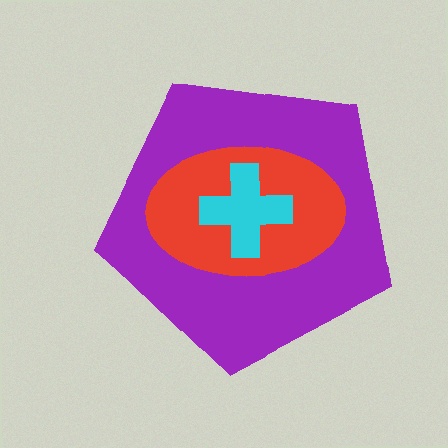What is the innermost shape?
The cyan cross.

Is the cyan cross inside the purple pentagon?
Yes.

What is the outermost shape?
The purple pentagon.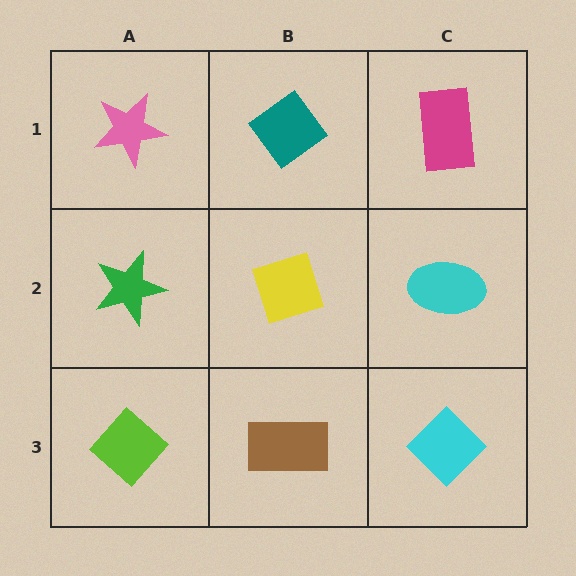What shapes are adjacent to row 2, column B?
A teal diamond (row 1, column B), a brown rectangle (row 3, column B), a green star (row 2, column A), a cyan ellipse (row 2, column C).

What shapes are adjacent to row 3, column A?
A green star (row 2, column A), a brown rectangle (row 3, column B).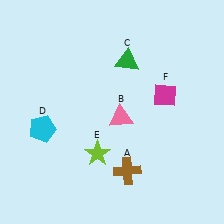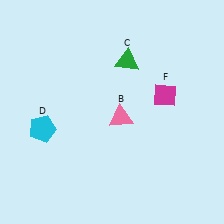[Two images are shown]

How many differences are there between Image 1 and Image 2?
There are 2 differences between the two images.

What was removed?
The lime star (E), the brown cross (A) were removed in Image 2.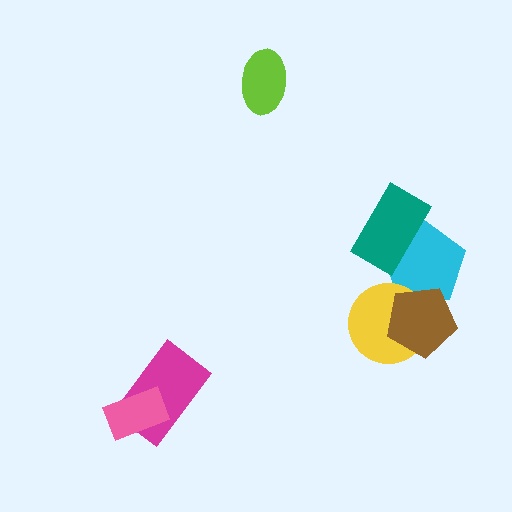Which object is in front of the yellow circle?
The brown pentagon is in front of the yellow circle.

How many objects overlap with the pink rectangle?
1 object overlaps with the pink rectangle.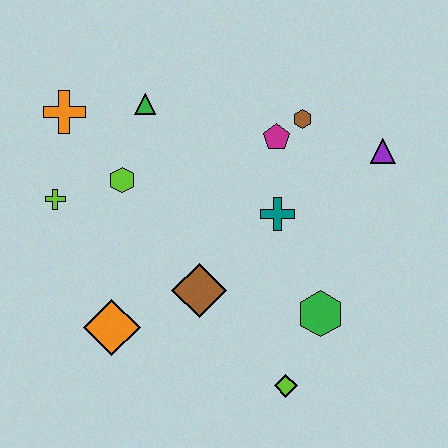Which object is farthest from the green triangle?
The lime diamond is farthest from the green triangle.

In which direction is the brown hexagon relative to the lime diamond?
The brown hexagon is above the lime diamond.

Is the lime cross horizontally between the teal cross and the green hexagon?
No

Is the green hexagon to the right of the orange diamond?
Yes